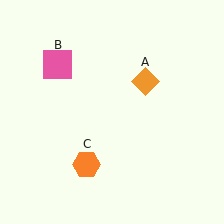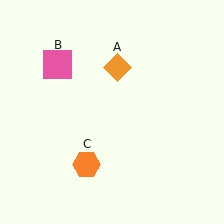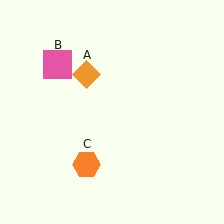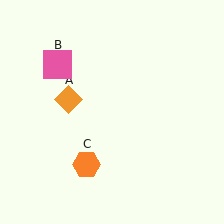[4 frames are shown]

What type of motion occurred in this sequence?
The orange diamond (object A) rotated counterclockwise around the center of the scene.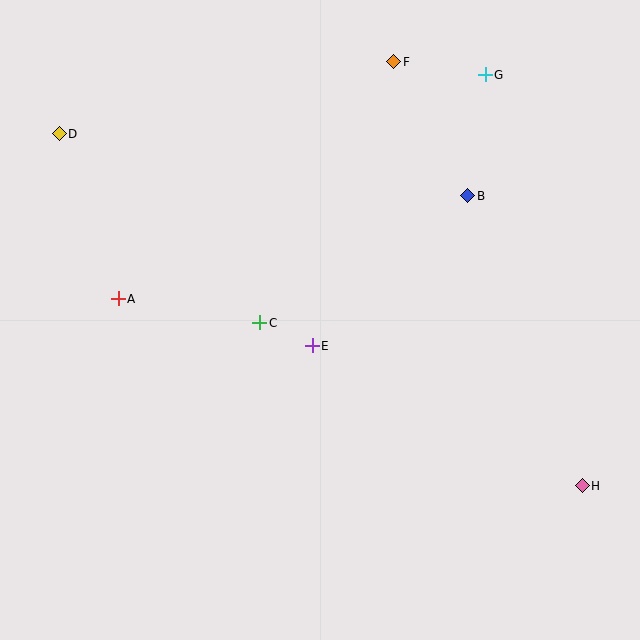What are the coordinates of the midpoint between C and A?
The midpoint between C and A is at (189, 311).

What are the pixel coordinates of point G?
Point G is at (485, 75).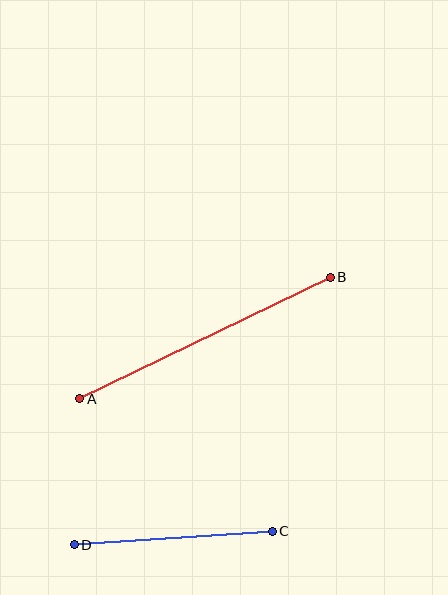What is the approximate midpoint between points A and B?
The midpoint is at approximately (205, 338) pixels.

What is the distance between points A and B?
The distance is approximately 279 pixels.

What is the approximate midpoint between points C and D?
The midpoint is at approximately (173, 538) pixels.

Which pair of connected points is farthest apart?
Points A and B are farthest apart.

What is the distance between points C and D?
The distance is approximately 198 pixels.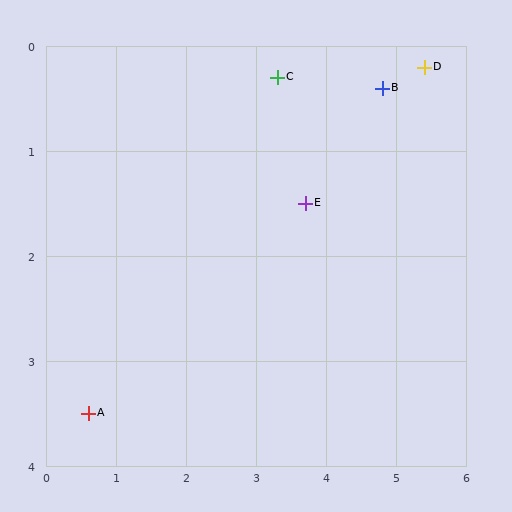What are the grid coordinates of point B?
Point B is at approximately (4.8, 0.4).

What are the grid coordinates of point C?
Point C is at approximately (3.3, 0.3).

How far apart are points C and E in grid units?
Points C and E are about 1.3 grid units apart.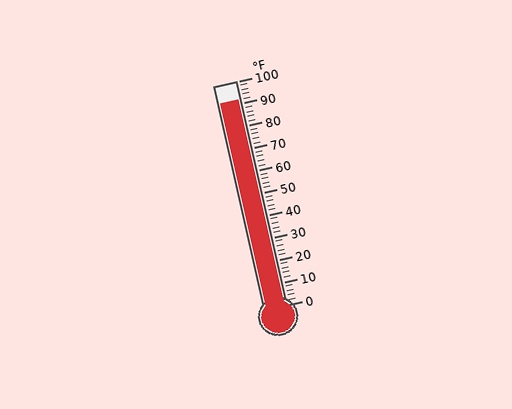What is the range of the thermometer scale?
The thermometer scale ranges from 0°F to 100°F.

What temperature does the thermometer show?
The thermometer shows approximately 92°F.